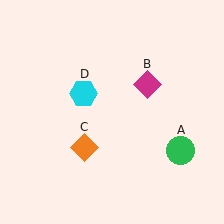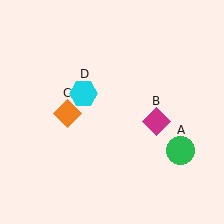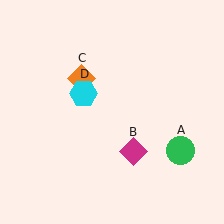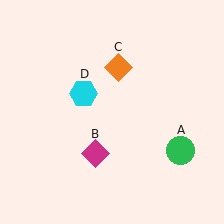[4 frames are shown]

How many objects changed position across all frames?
2 objects changed position: magenta diamond (object B), orange diamond (object C).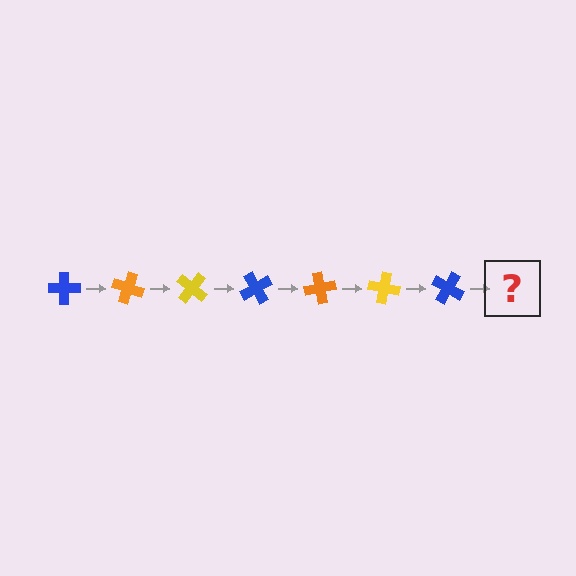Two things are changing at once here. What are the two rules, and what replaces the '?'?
The two rules are that it rotates 20 degrees each step and the color cycles through blue, orange, and yellow. The '?' should be an orange cross, rotated 140 degrees from the start.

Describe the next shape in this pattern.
It should be an orange cross, rotated 140 degrees from the start.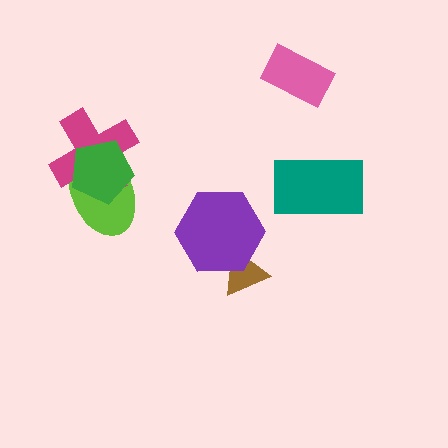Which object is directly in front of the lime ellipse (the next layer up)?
The magenta cross is directly in front of the lime ellipse.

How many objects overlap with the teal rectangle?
0 objects overlap with the teal rectangle.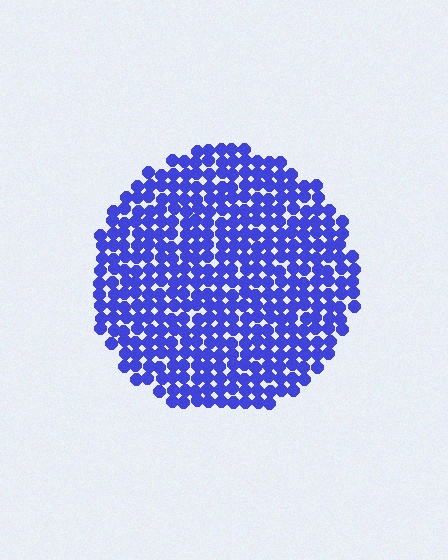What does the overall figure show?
The overall figure shows a circle.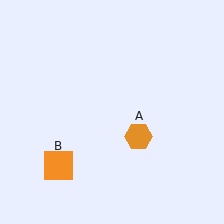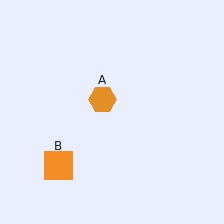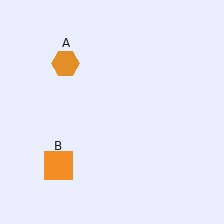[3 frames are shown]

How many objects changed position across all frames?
1 object changed position: orange hexagon (object A).